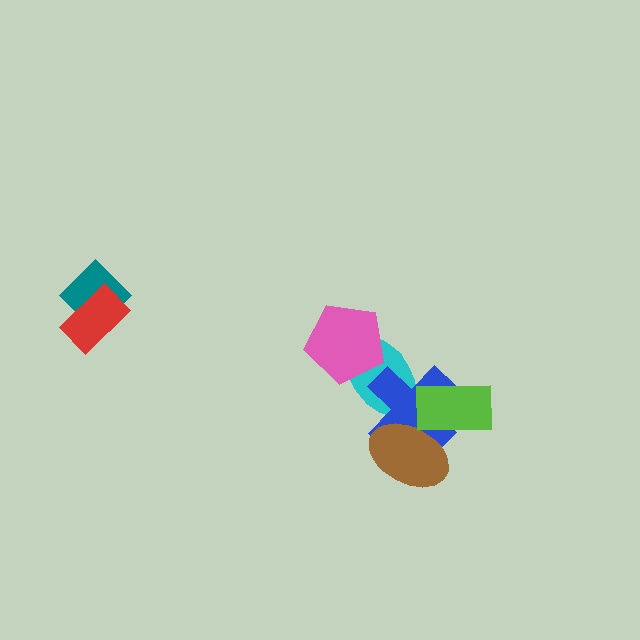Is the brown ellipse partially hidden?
Yes, it is partially covered by another shape.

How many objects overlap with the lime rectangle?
2 objects overlap with the lime rectangle.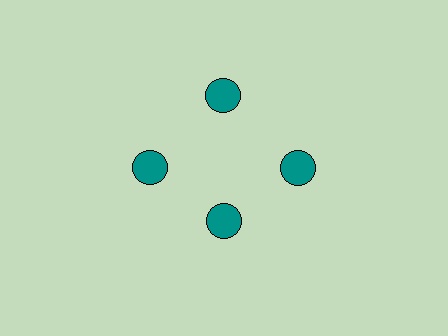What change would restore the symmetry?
The symmetry would be restored by moving it outward, back onto the ring so that all 4 circles sit at equal angles and equal distance from the center.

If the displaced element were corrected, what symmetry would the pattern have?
It would have 4-fold rotational symmetry — the pattern would map onto itself every 90 degrees.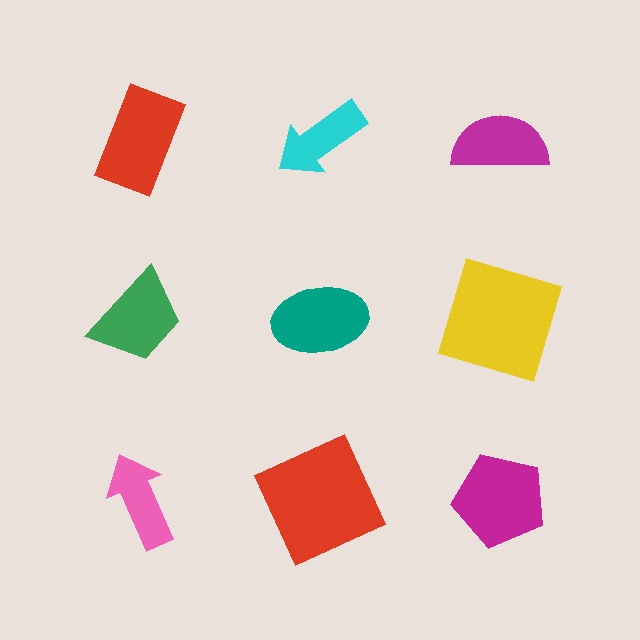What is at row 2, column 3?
A yellow square.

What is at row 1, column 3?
A magenta semicircle.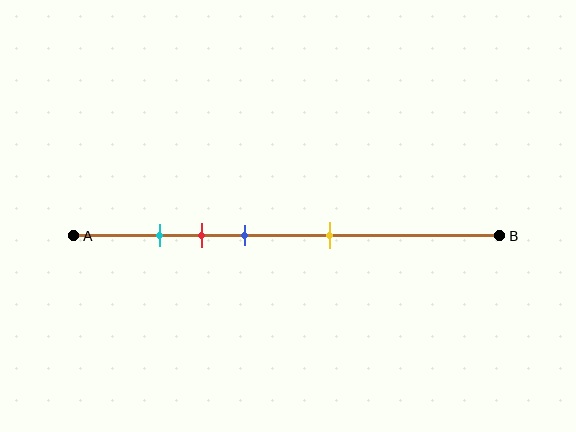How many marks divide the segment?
There are 4 marks dividing the segment.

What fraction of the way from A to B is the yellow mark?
The yellow mark is approximately 60% (0.6) of the way from A to B.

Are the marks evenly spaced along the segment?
No, the marks are not evenly spaced.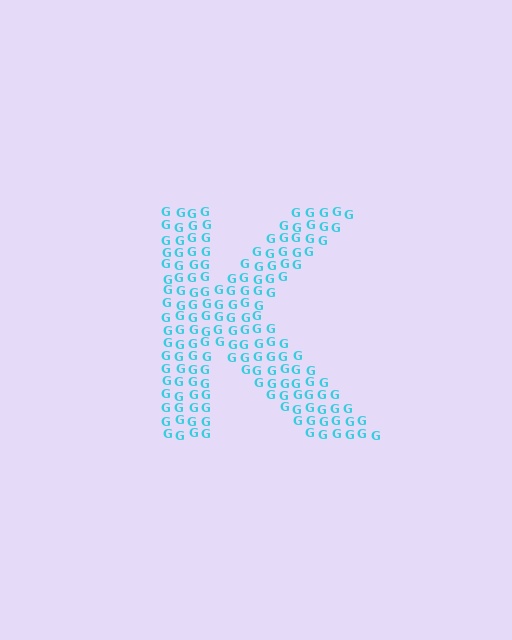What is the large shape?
The large shape is the letter K.